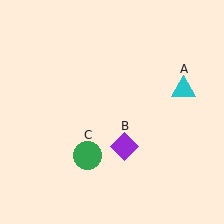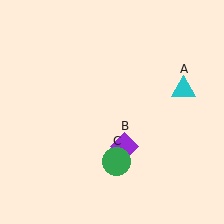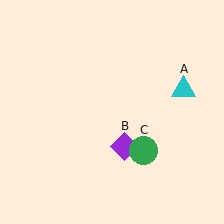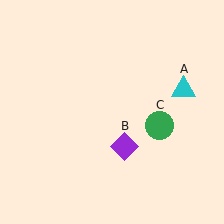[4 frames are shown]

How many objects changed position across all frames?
1 object changed position: green circle (object C).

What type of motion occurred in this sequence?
The green circle (object C) rotated counterclockwise around the center of the scene.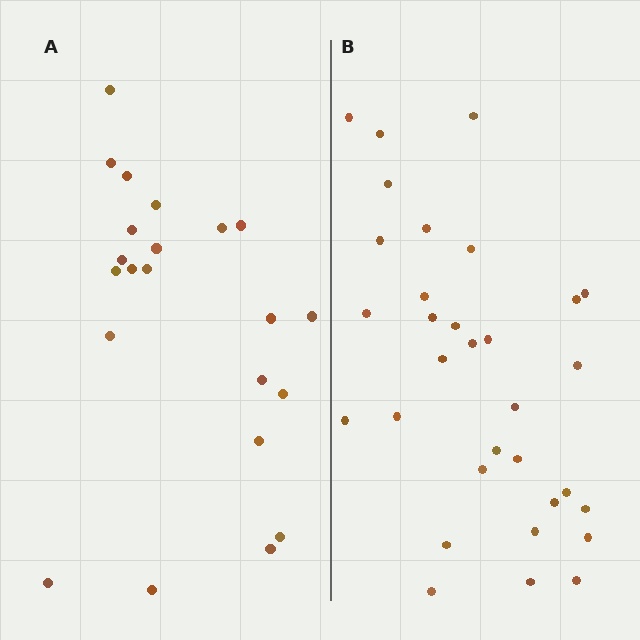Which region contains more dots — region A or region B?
Region B (the right region) has more dots.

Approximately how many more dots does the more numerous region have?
Region B has roughly 10 or so more dots than region A.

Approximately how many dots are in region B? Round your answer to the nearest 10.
About 30 dots. (The exact count is 32, which rounds to 30.)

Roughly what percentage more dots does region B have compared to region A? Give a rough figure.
About 45% more.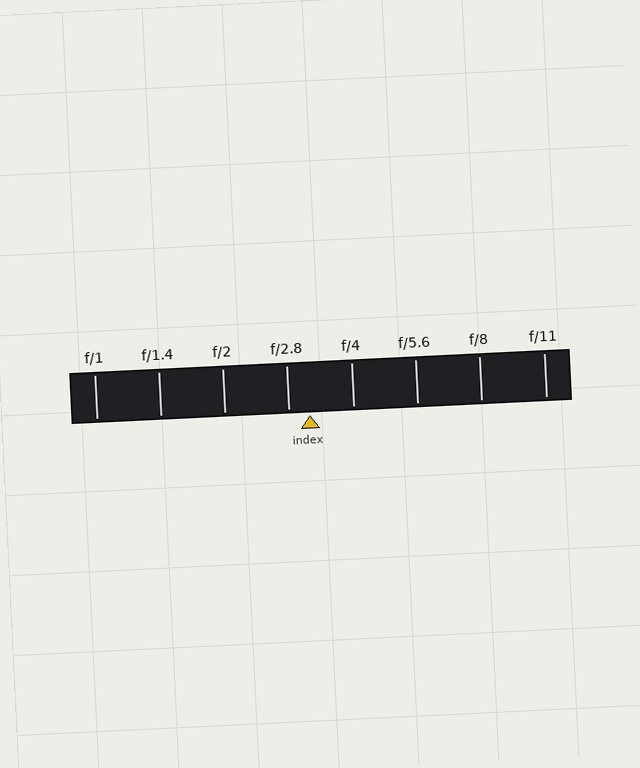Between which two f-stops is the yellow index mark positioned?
The index mark is between f/2.8 and f/4.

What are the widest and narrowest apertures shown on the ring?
The widest aperture shown is f/1 and the narrowest is f/11.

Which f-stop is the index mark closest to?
The index mark is closest to f/2.8.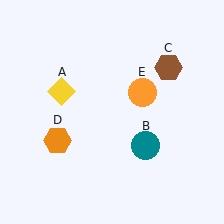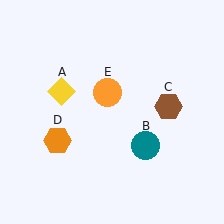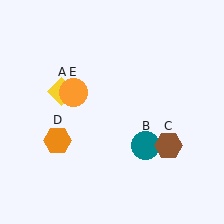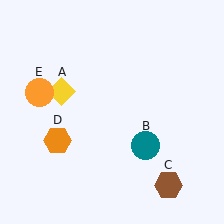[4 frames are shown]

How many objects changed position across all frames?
2 objects changed position: brown hexagon (object C), orange circle (object E).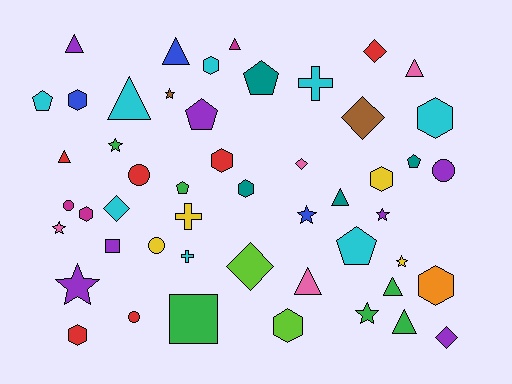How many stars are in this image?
There are 8 stars.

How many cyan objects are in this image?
There are 8 cyan objects.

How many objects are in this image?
There are 50 objects.